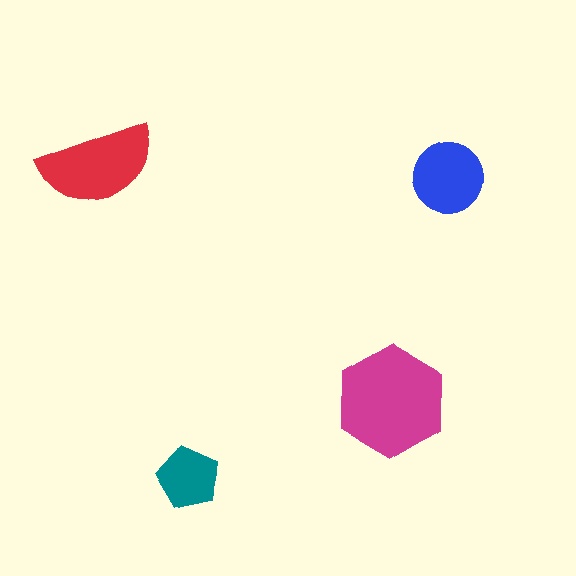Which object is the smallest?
The teal pentagon.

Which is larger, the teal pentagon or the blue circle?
The blue circle.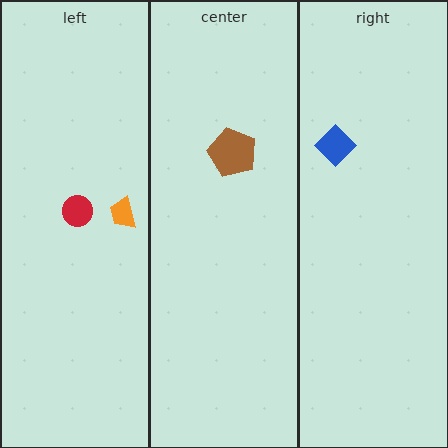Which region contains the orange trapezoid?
The left region.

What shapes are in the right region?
The blue diamond.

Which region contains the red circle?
The left region.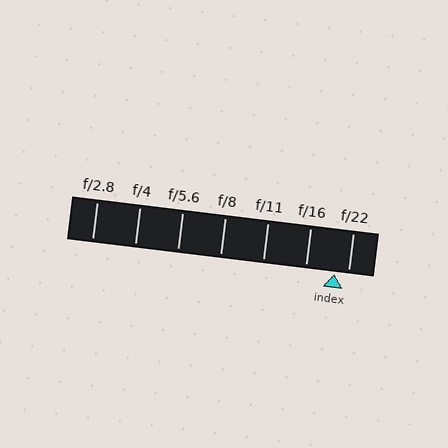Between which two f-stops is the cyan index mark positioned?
The index mark is between f/16 and f/22.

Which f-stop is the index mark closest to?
The index mark is closest to f/22.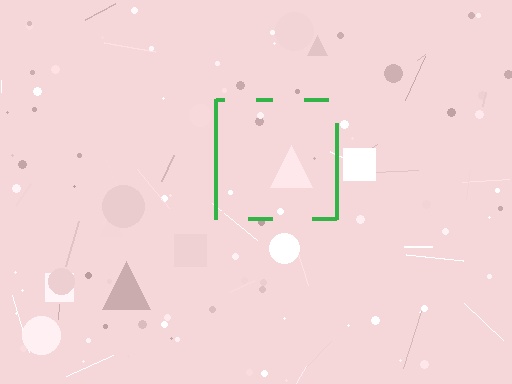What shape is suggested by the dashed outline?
The dashed outline suggests a square.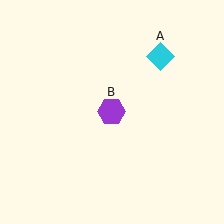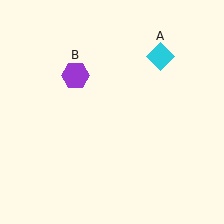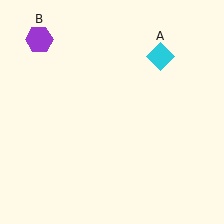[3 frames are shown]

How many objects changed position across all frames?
1 object changed position: purple hexagon (object B).